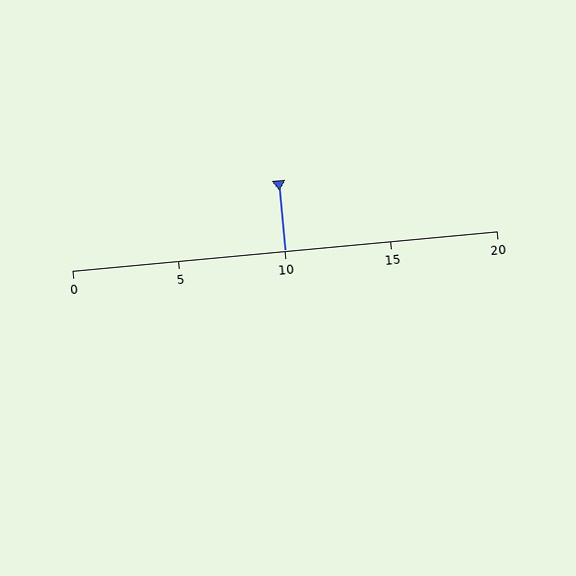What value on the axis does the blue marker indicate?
The marker indicates approximately 10.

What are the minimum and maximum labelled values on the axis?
The axis runs from 0 to 20.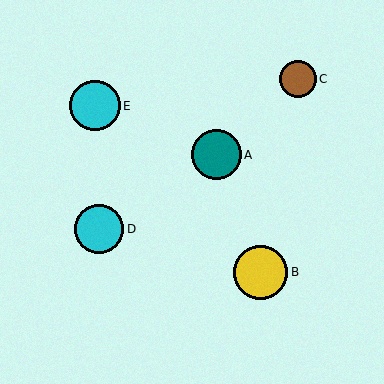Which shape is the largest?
The yellow circle (labeled B) is the largest.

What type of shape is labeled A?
Shape A is a teal circle.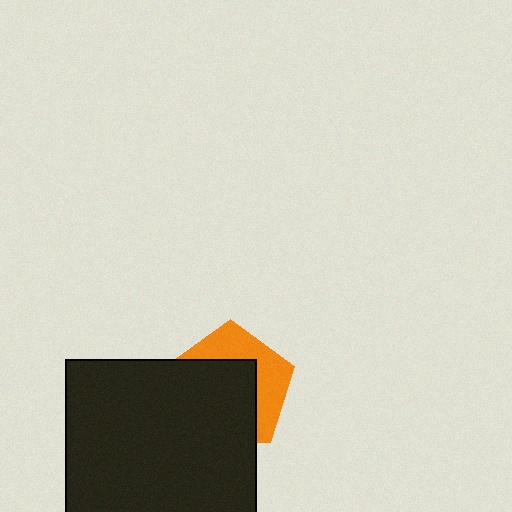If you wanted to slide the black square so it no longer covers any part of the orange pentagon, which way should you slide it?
Slide it toward the lower-left — that is the most direct way to separate the two shapes.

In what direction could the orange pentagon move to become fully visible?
The orange pentagon could move toward the upper-right. That would shift it out from behind the black square entirely.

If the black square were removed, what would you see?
You would see the complete orange pentagon.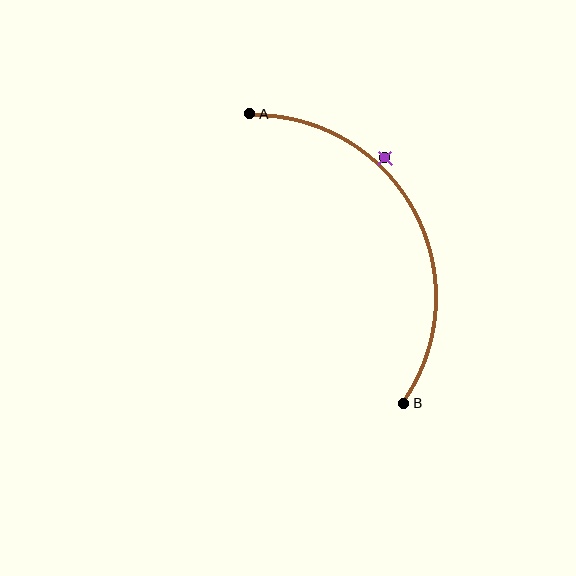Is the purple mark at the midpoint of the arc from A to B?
No — the purple mark does not lie on the arc at all. It sits slightly outside the curve.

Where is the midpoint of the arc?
The arc midpoint is the point on the curve farthest from the straight line joining A and B. It sits to the right of that line.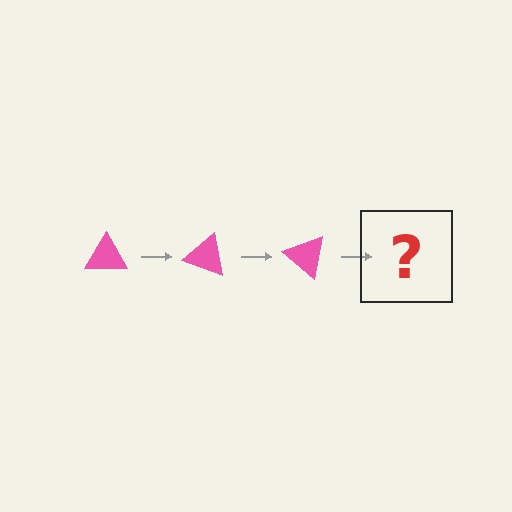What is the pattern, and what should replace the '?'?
The pattern is that the triangle rotates 20 degrees each step. The '?' should be a pink triangle rotated 60 degrees.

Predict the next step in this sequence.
The next step is a pink triangle rotated 60 degrees.